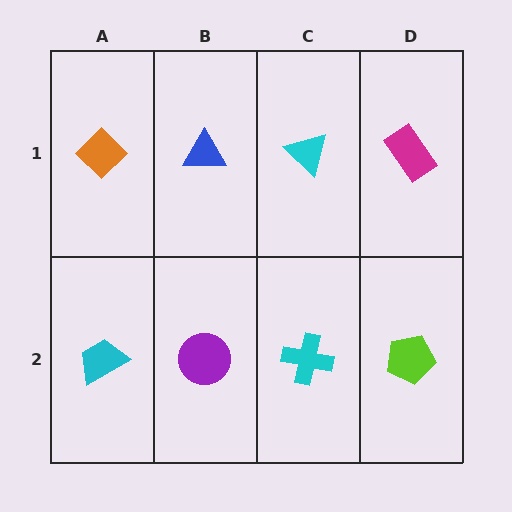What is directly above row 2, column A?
An orange diamond.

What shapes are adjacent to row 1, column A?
A cyan trapezoid (row 2, column A), a blue triangle (row 1, column B).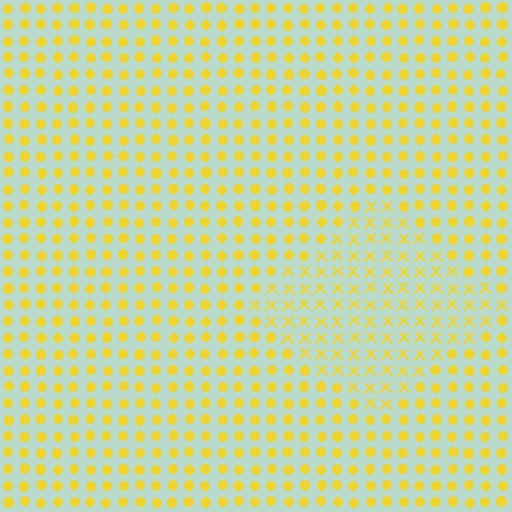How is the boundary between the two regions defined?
The boundary is defined by a change in element shape: X marks inside vs. circles outside. All elements share the same color and spacing.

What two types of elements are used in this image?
The image uses X marks inside the diamond region and circles outside it.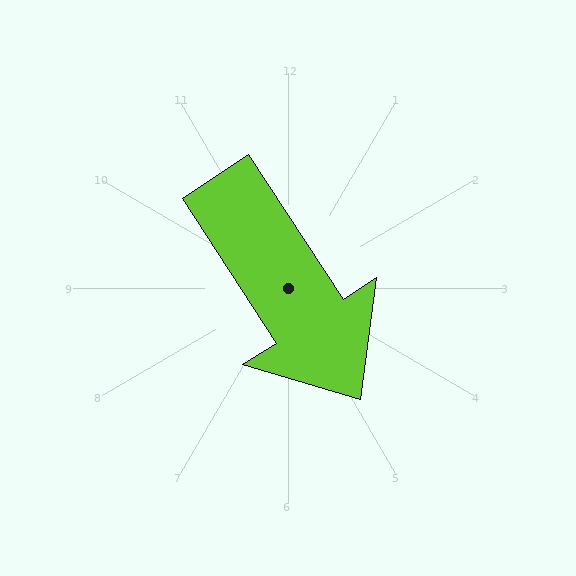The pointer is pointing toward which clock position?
Roughly 5 o'clock.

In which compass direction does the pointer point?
Southeast.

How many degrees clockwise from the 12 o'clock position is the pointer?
Approximately 147 degrees.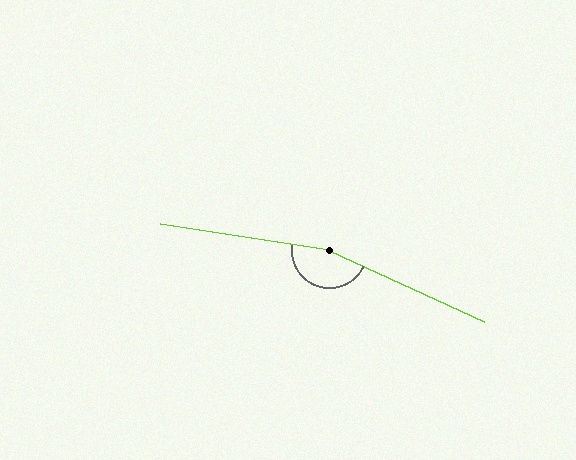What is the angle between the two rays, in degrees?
Approximately 164 degrees.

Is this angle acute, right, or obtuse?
It is obtuse.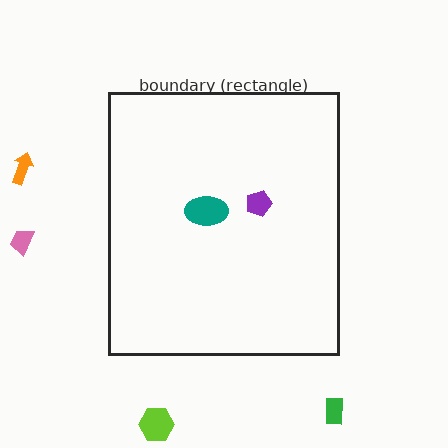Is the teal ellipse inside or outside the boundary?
Inside.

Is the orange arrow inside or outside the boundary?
Outside.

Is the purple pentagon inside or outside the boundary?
Inside.